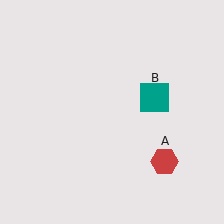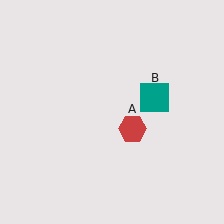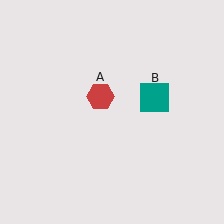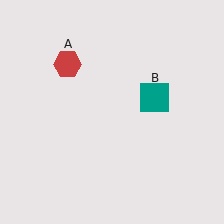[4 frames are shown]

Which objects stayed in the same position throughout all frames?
Teal square (object B) remained stationary.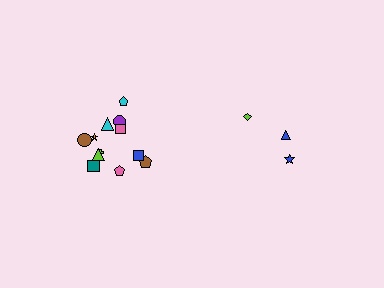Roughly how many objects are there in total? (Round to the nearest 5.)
Roughly 15 objects in total.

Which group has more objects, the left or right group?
The left group.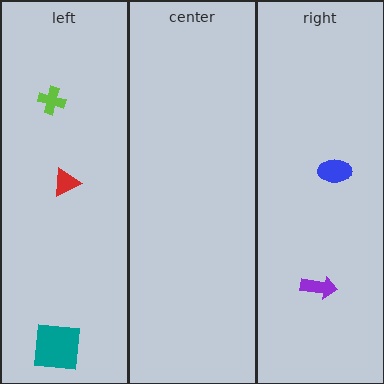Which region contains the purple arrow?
The right region.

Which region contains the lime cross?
The left region.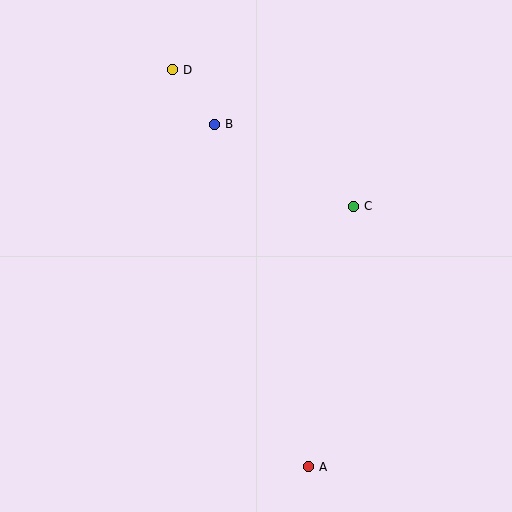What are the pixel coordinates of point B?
Point B is at (215, 124).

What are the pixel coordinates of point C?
Point C is at (354, 206).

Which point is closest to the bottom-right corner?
Point A is closest to the bottom-right corner.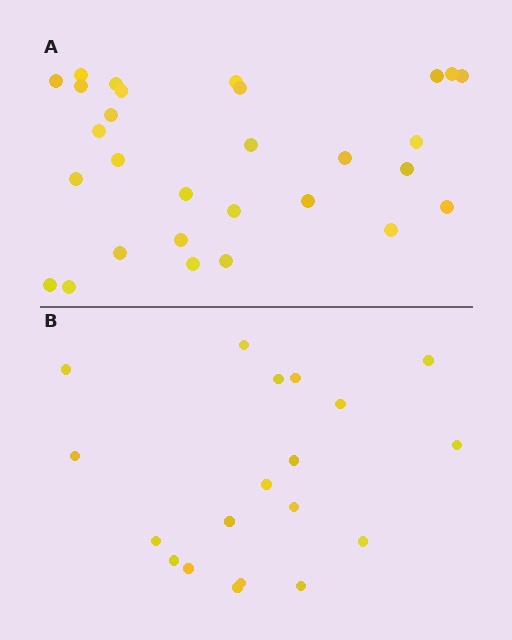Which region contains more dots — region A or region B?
Region A (the top region) has more dots.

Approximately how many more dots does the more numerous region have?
Region A has roughly 10 or so more dots than region B.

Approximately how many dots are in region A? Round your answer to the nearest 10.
About 30 dots. (The exact count is 29, which rounds to 30.)